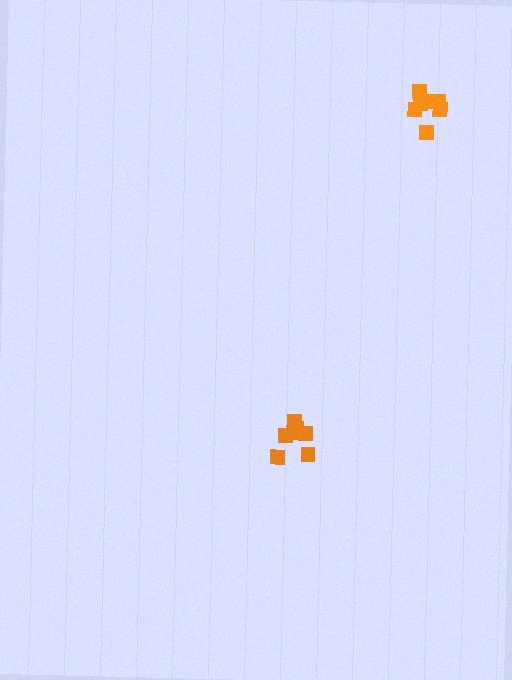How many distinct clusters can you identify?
There are 2 distinct clusters.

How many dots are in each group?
Group 1: 7 dots, Group 2: 7 dots (14 total).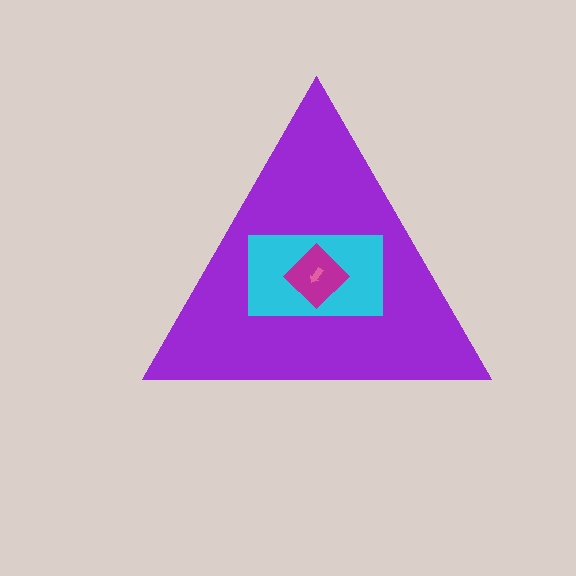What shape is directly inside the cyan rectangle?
The magenta diamond.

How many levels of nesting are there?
4.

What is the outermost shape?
The purple triangle.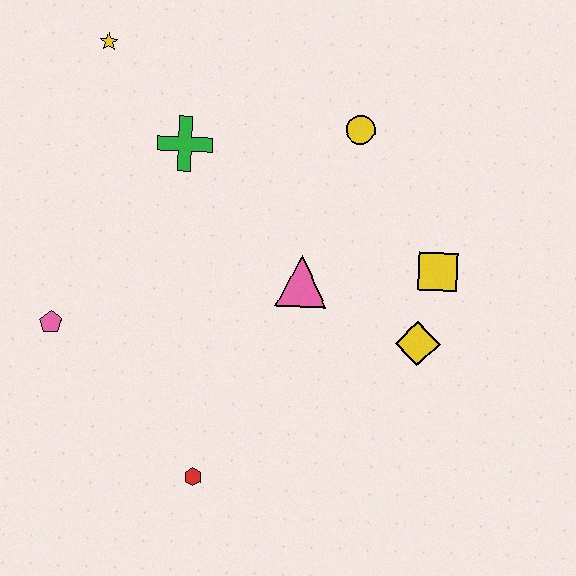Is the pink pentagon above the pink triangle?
No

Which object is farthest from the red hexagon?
The yellow star is farthest from the red hexagon.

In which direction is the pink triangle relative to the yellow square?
The pink triangle is to the left of the yellow square.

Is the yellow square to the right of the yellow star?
Yes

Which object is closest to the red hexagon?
The pink pentagon is closest to the red hexagon.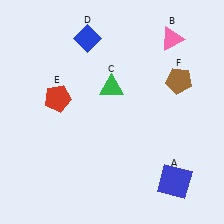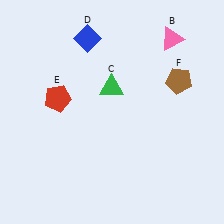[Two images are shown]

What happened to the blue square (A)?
The blue square (A) was removed in Image 2. It was in the bottom-right area of Image 1.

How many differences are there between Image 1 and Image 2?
There is 1 difference between the two images.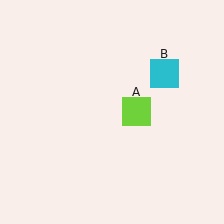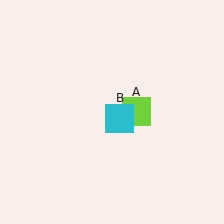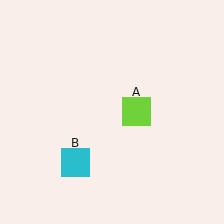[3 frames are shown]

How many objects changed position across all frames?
1 object changed position: cyan square (object B).